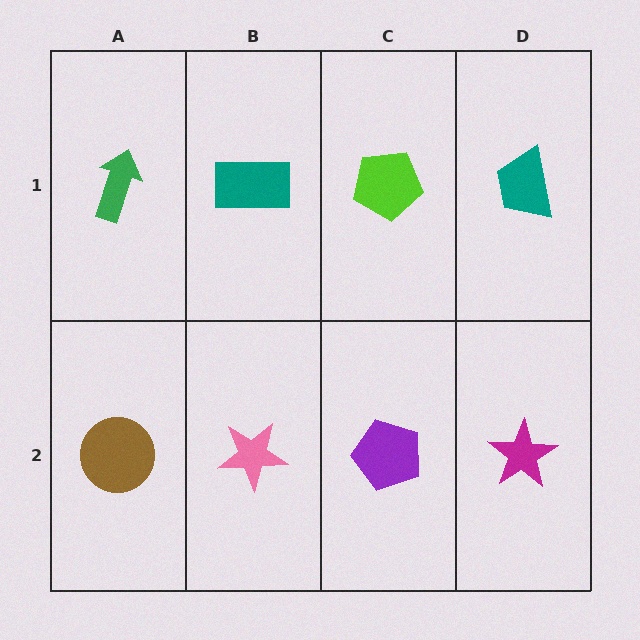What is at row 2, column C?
A purple pentagon.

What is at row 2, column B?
A pink star.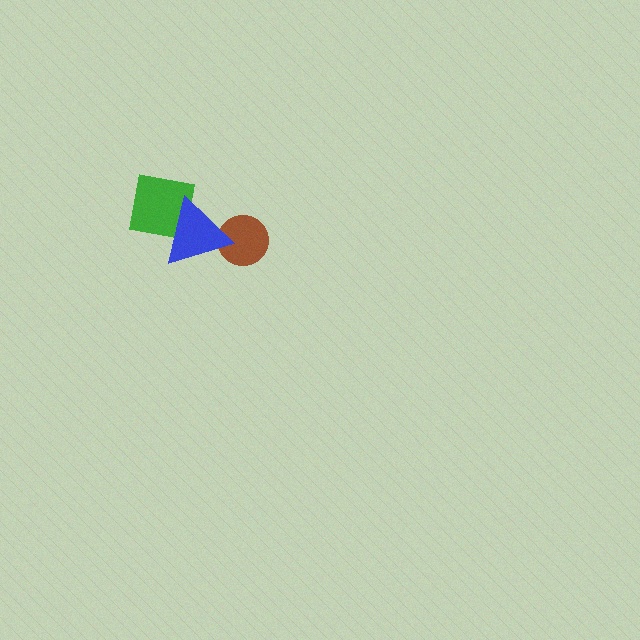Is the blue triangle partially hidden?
No, no other shape covers it.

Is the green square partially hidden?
Yes, it is partially covered by another shape.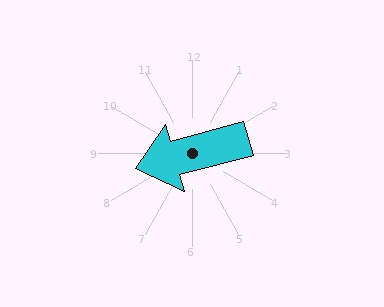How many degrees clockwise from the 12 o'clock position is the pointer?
Approximately 255 degrees.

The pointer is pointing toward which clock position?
Roughly 9 o'clock.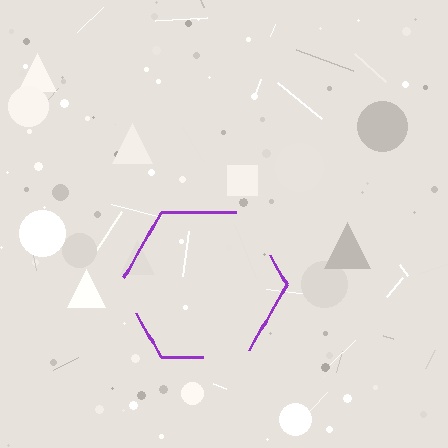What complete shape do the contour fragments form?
The contour fragments form a hexagon.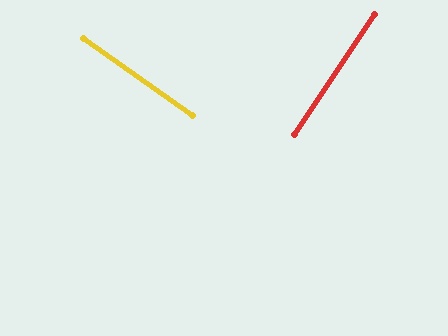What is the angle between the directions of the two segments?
Approximately 89 degrees.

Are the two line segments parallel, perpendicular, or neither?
Perpendicular — they meet at approximately 89°.